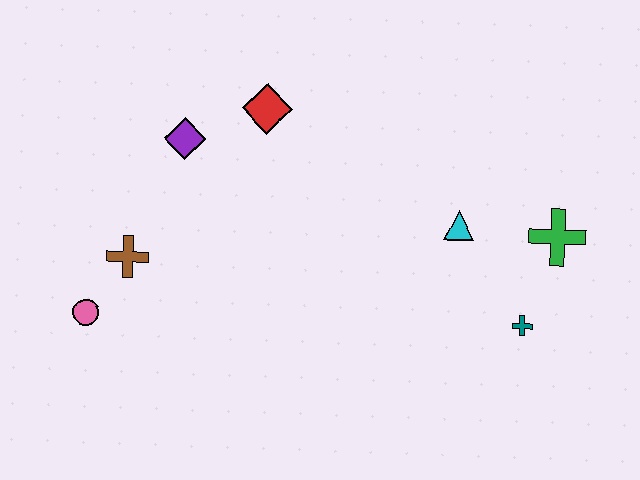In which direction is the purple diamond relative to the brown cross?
The purple diamond is above the brown cross.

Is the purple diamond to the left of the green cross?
Yes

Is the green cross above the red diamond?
No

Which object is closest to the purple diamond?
The red diamond is closest to the purple diamond.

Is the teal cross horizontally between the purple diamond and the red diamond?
No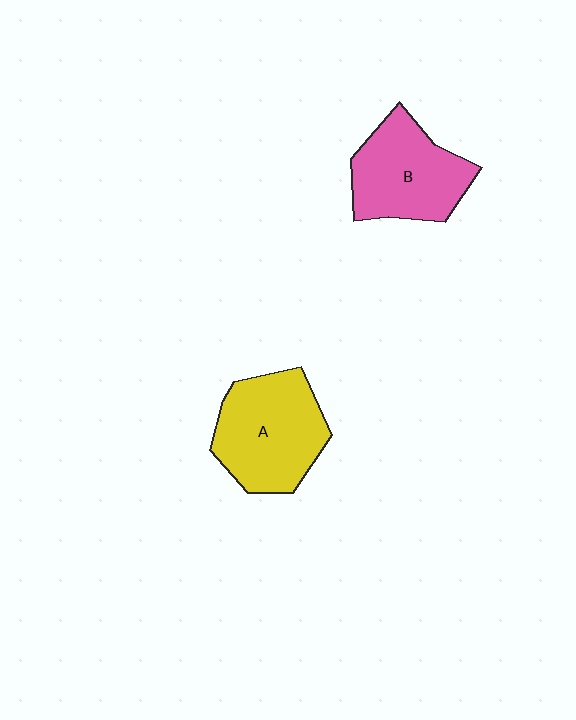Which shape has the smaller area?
Shape B (pink).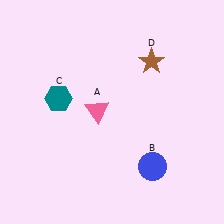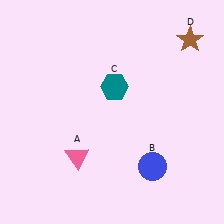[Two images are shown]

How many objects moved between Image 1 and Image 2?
3 objects moved between the two images.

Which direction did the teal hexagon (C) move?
The teal hexagon (C) moved right.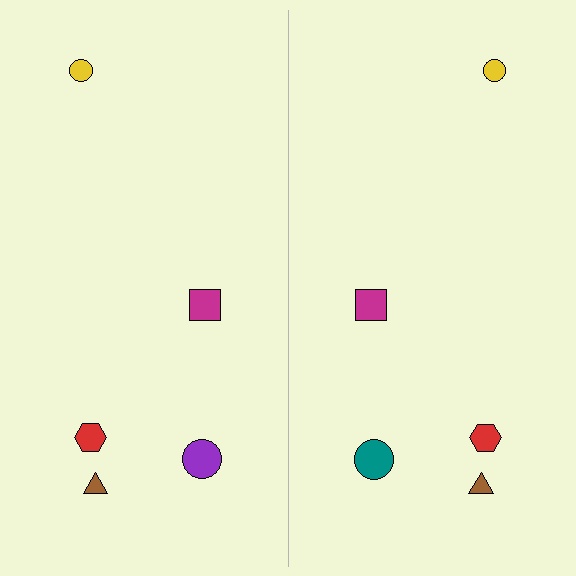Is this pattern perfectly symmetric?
No, the pattern is not perfectly symmetric. The teal circle on the right side breaks the symmetry — its mirror counterpart is purple.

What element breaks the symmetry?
The teal circle on the right side breaks the symmetry — its mirror counterpart is purple.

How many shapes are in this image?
There are 10 shapes in this image.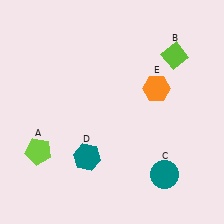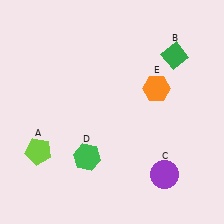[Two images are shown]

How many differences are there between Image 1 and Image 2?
There are 3 differences between the two images.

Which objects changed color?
B changed from lime to green. C changed from teal to purple. D changed from teal to green.